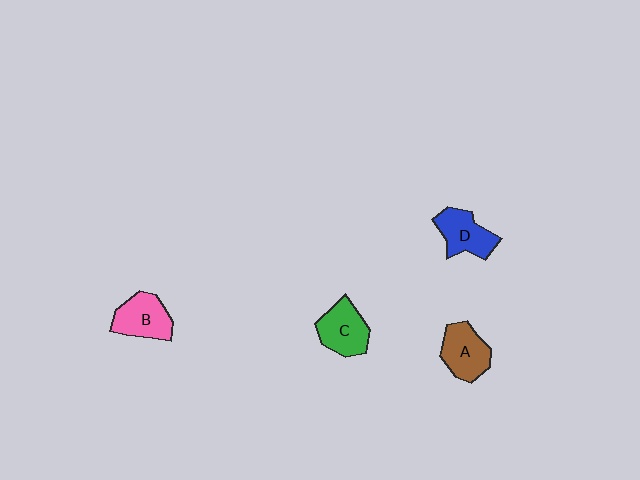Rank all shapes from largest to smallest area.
From largest to smallest: A (brown), B (pink), C (green), D (blue).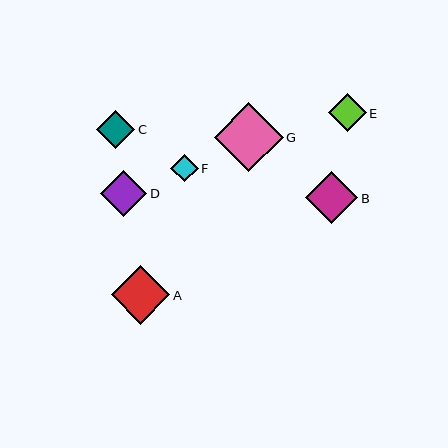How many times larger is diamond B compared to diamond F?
Diamond B is approximately 1.9 times the size of diamond F.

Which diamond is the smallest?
Diamond F is the smallest with a size of approximately 28 pixels.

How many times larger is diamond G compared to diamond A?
Diamond G is approximately 1.2 times the size of diamond A.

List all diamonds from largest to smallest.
From largest to smallest: G, A, B, D, E, C, F.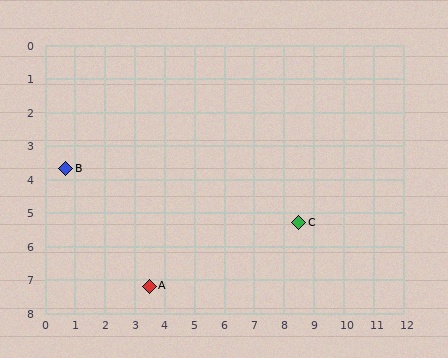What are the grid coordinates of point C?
Point C is at approximately (8.5, 5.3).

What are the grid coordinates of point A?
Point A is at approximately (3.5, 7.2).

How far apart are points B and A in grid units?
Points B and A are about 4.5 grid units apart.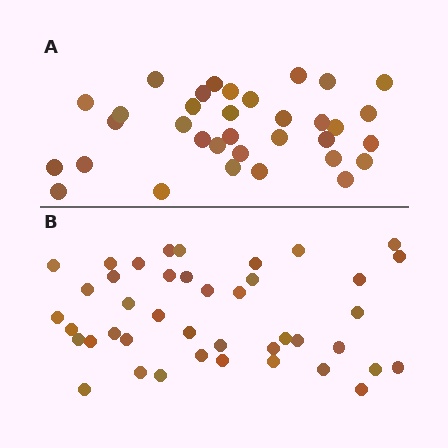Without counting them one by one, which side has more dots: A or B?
Region B (the bottom region) has more dots.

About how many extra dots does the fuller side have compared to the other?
Region B has roughly 8 or so more dots than region A.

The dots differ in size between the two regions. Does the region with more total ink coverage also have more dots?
No. Region A has more total ink coverage because its dots are larger, but region B actually contains more individual dots. Total area can be misleading — the number of items is what matters here.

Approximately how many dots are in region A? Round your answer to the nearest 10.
About 30 dots. (The exact count is 34, which rounds to 30.)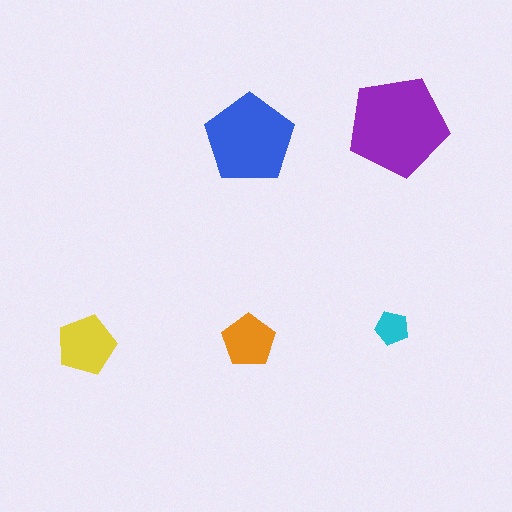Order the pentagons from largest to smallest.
the purple one, the blue one, the yellow one, the orange one, the cyan one.